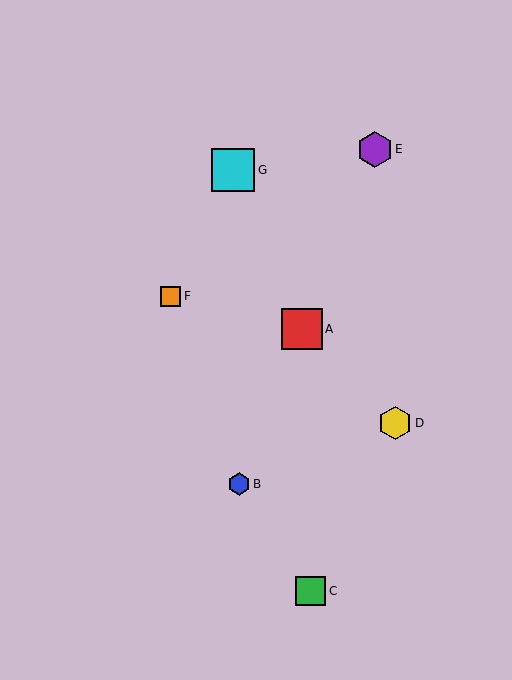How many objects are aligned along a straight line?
3 objects (A, B, E) are aligned along a straight line.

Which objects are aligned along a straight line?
Objects A, B, E are aligned along a straight line.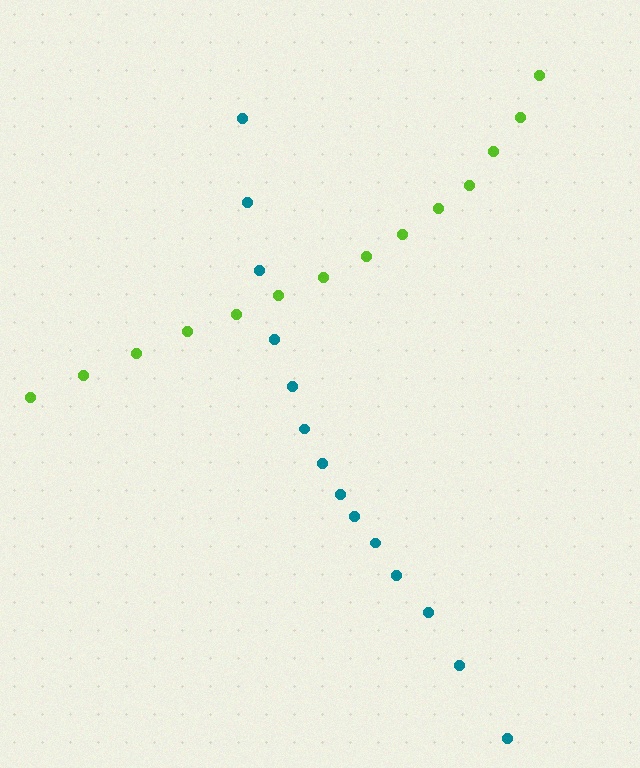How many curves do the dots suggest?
There are 2 distinct paths.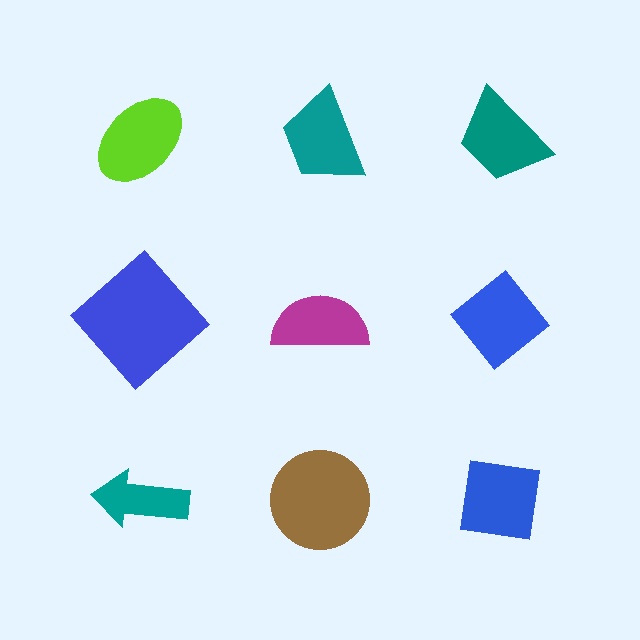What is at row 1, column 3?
A teal trapezoid.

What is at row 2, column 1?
A blue diamond.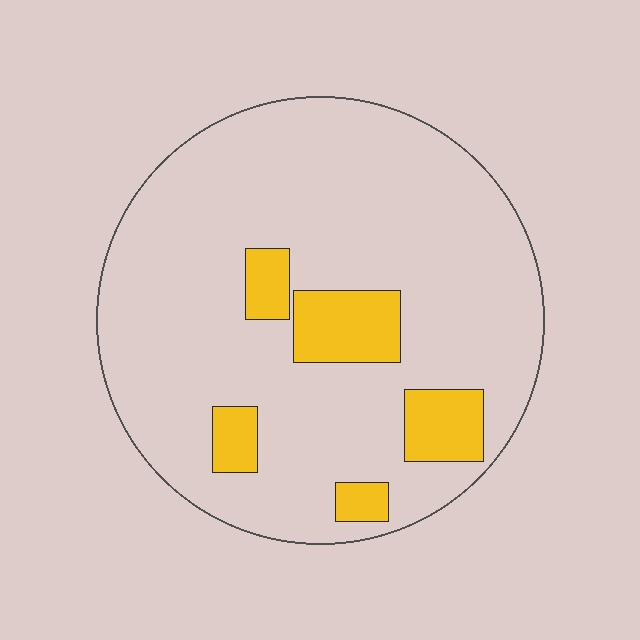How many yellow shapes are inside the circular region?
5.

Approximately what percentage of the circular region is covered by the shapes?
Approximately 15%.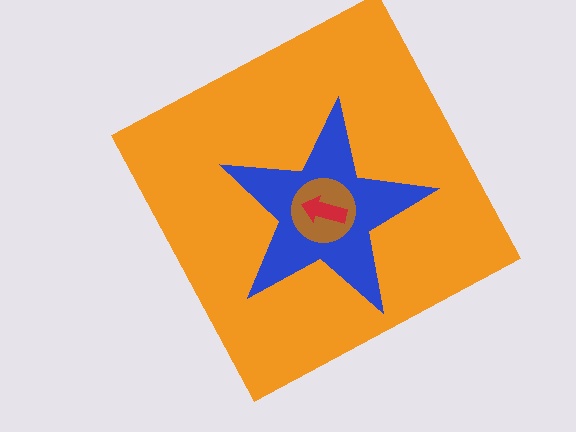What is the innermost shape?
The red arrow.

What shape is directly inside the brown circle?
The red arrow.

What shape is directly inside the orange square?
The blue star.